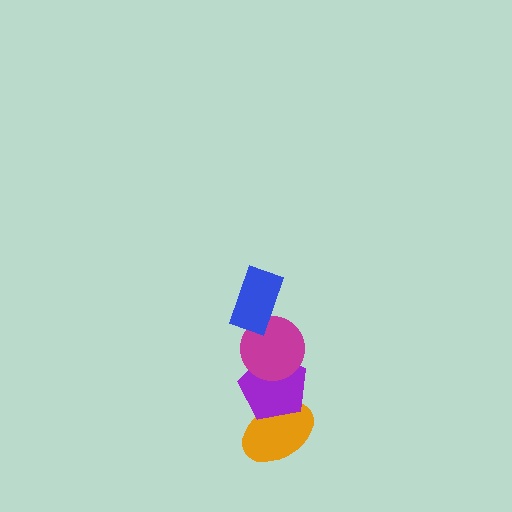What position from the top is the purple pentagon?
The purple pentagon is 3rd from the top.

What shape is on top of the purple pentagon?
The magenta circle is on top of the purple pentagon.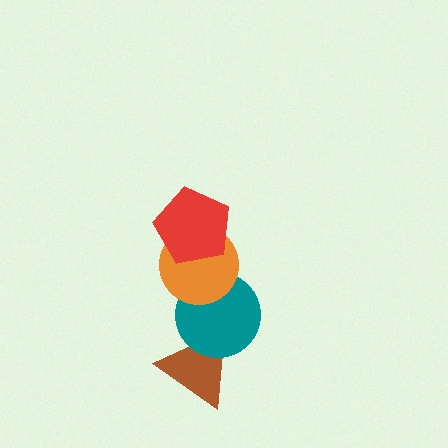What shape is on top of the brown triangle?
The teal circle is on top of the brown triangle.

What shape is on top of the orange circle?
The red pentagon is on top of the orange circle.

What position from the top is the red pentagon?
The red pentagon is 1st from the top.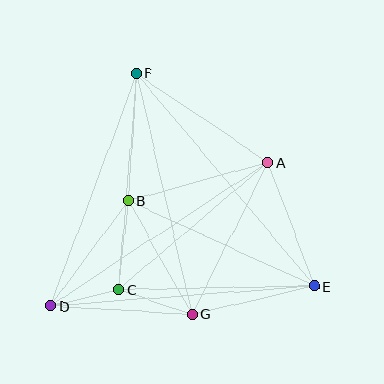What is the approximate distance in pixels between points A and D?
The distance between A and D is approximately 261 pixels.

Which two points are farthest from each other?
Points E and F are farthest from each other.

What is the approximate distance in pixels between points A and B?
The distance between A and B is approximately 145 pixels.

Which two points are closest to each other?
Points C and D are closest to each other.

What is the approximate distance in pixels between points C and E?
The distance between C and E is approximately 196 pixels.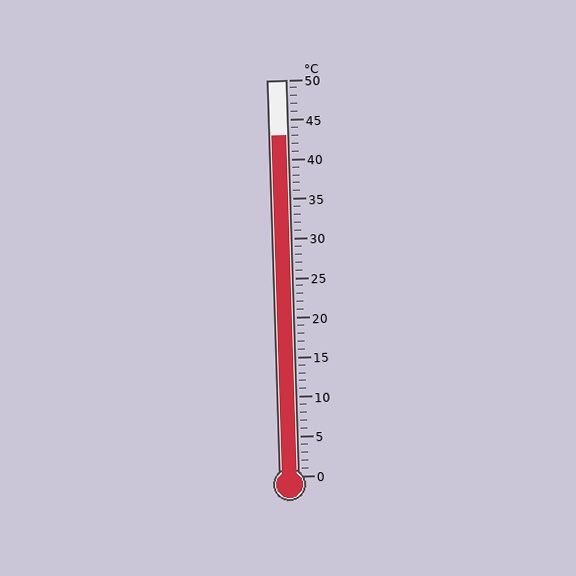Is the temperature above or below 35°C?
The temperature is above 35°C.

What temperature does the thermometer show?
The thermometer shows approximately 43°C.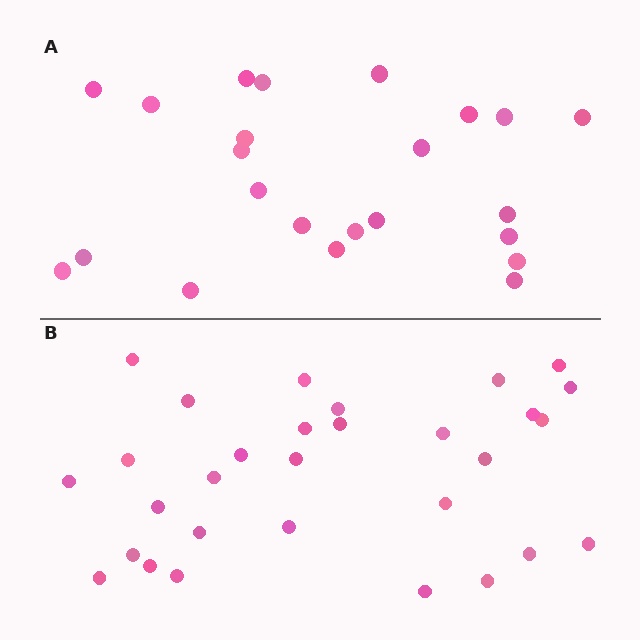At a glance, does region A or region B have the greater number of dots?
Region B (the bottom region) has more dots.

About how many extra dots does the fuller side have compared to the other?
Region B has roughly 8 or so more dots than region A.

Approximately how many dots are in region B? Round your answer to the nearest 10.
About 30 dots.